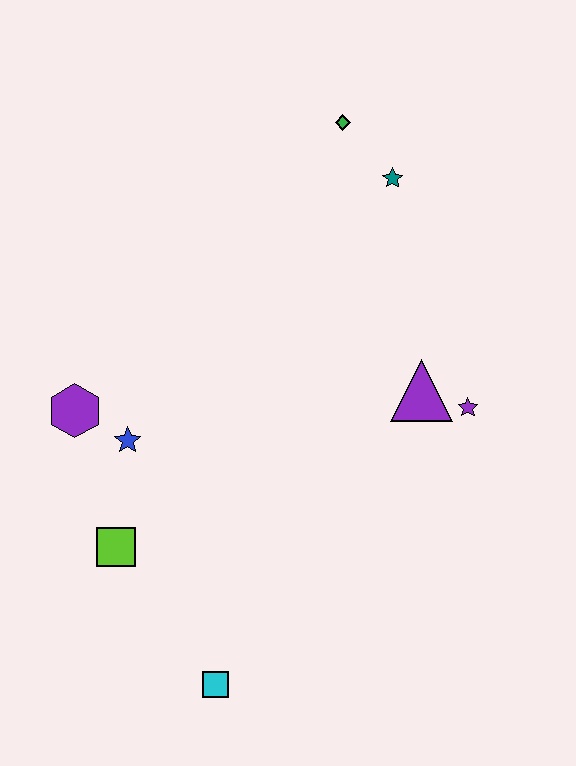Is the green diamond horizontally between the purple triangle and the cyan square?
Yes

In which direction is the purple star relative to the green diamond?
The purple star is below the green diamond.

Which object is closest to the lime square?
The blue star is closest to the lime square.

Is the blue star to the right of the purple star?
No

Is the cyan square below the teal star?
Yes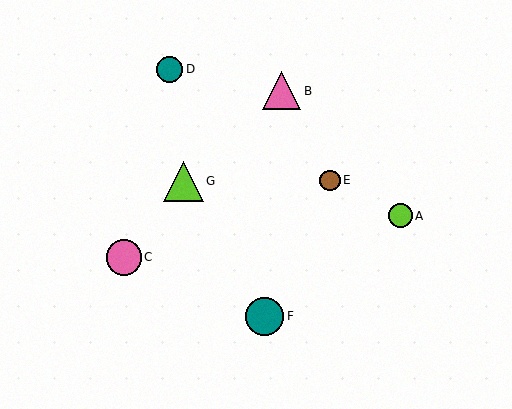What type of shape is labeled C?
Shape C is a pink circle.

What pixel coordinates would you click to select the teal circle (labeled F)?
Click at (265, 316) to select the teal circle F.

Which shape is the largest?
The lime triangle (labeled G) is the largest.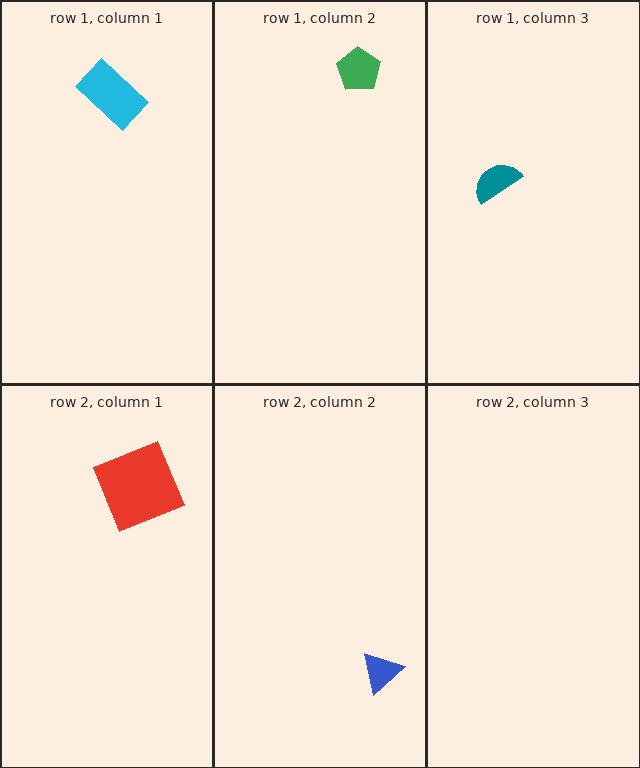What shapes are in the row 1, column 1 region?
The cyan rectangle.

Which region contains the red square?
The row 2, column 1 region.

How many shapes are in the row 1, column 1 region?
1.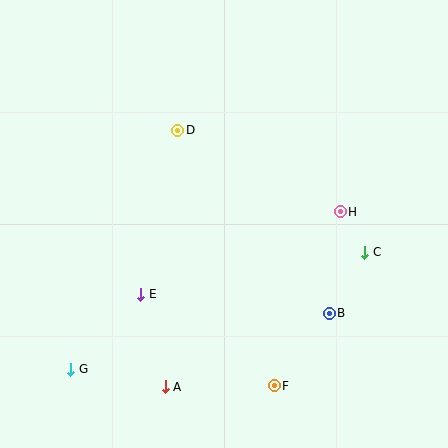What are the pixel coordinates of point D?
Point D is at (178, 130).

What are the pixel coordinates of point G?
Point G is at (71, 369).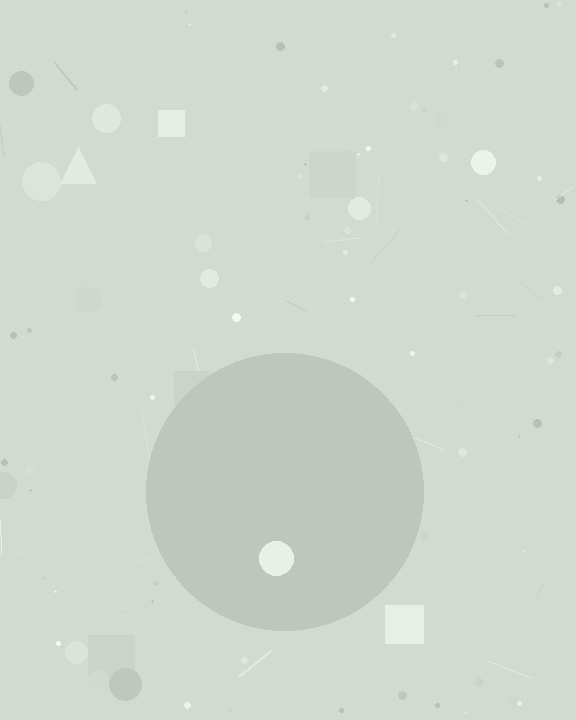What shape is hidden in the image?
A circle is hidden in the image.